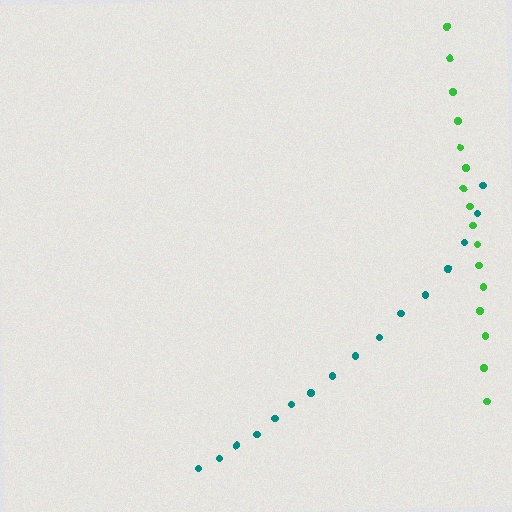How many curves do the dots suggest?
There are 2 distinct paths.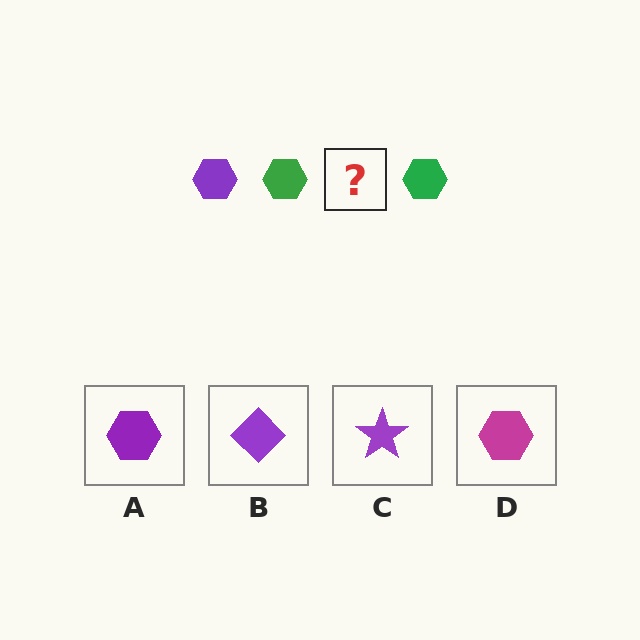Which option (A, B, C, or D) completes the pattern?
A.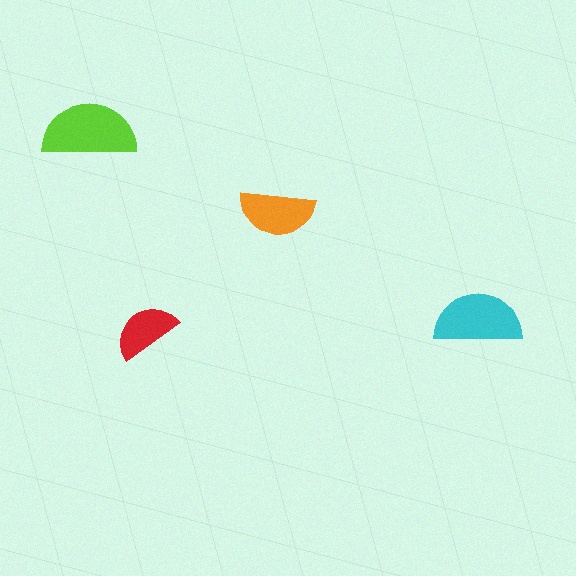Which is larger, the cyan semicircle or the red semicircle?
The cyan one.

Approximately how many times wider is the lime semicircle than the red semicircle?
About 1.5 times wider.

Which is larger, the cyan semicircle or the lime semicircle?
The lime one.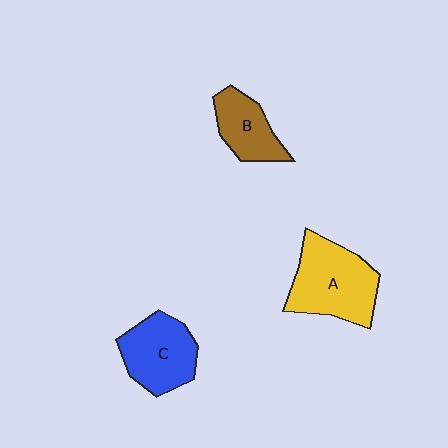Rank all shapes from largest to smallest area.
From largest to smallest: A (yellow), C (blue), B (brown).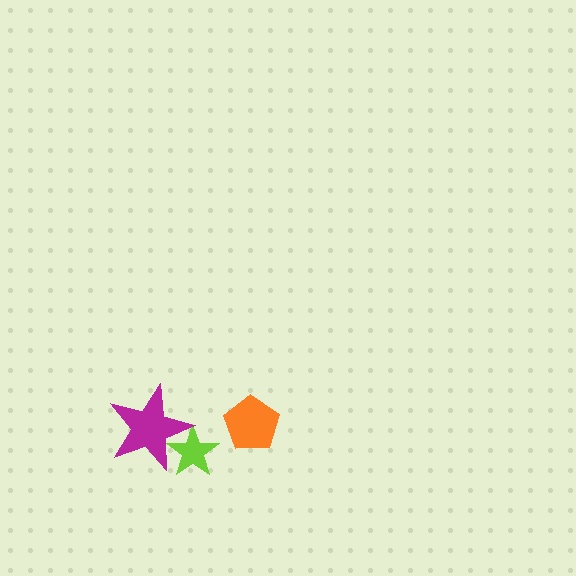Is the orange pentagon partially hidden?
No, no other shape covers it.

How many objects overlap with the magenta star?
1 object overlaps with the magenta star.